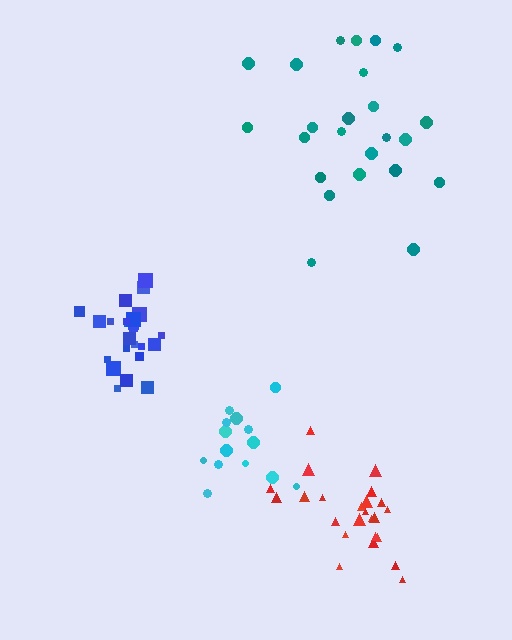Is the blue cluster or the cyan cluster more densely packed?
Blue.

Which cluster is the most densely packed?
Blue.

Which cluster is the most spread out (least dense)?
Teal.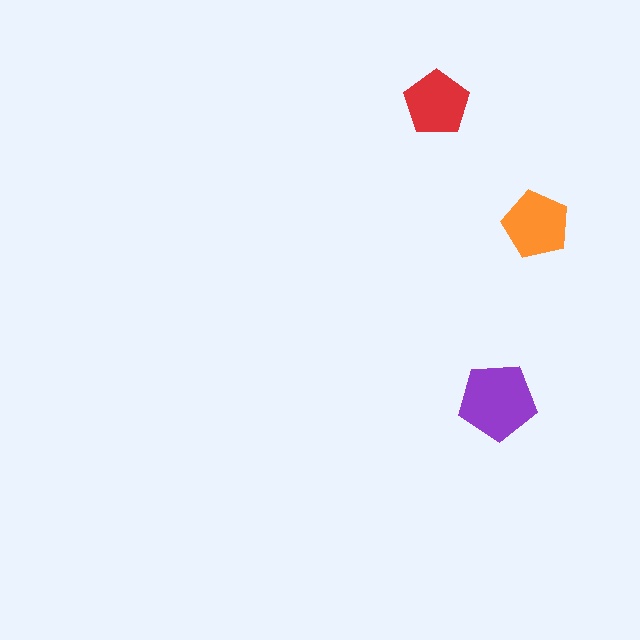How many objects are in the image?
There are 3 objects in the image.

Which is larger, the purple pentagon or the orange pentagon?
The purple one.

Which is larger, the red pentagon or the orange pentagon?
The orange one.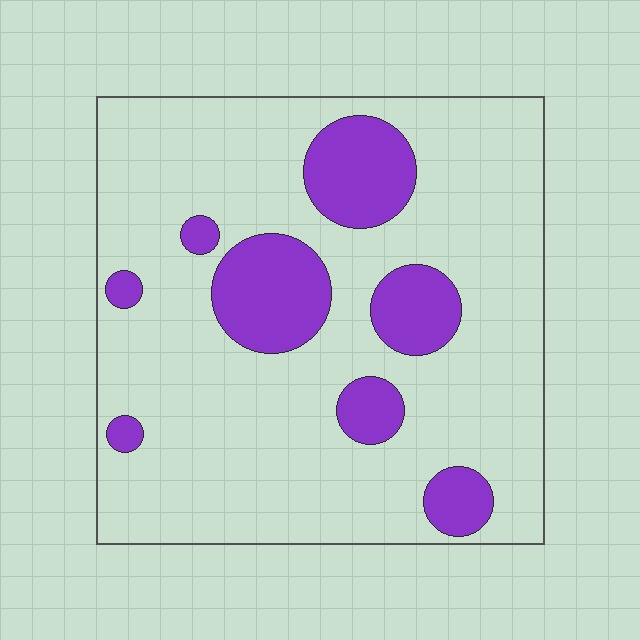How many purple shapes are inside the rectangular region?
8.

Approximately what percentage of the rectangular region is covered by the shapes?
Approximately 20%.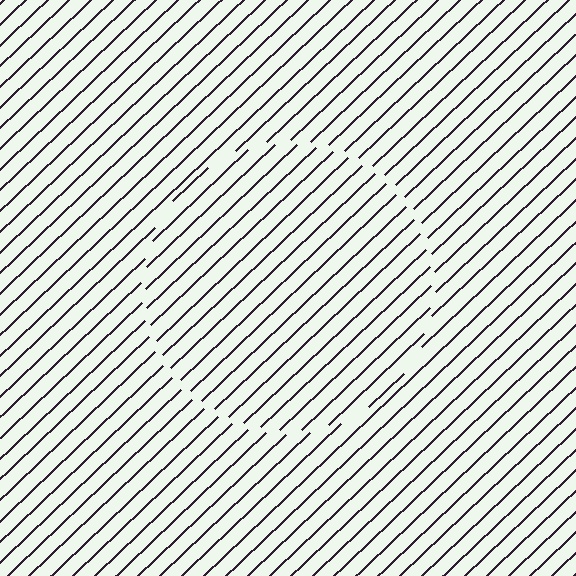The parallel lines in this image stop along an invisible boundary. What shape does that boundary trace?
An illusory circle. The interior of the shape contains the same grating, shifted by half a period — the contour is defined by the phase discontinuity where line-ends from the inner and outer gratings abut.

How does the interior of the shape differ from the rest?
The interior of the shape contains the same grating, shifted by half a period — the contour is defined by the phase discontinuity where line-ends from the inner and outer gratings abut.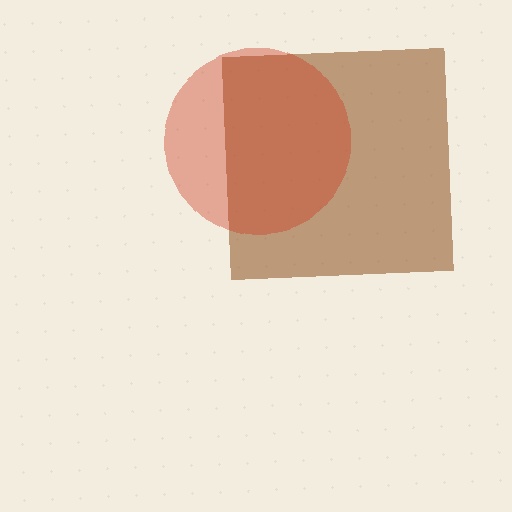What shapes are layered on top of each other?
The layered shapes are: a brown square, a red circle.